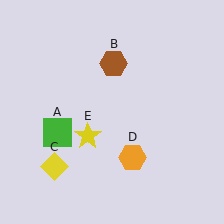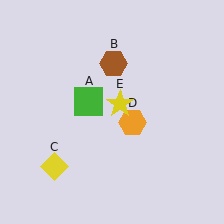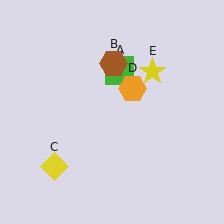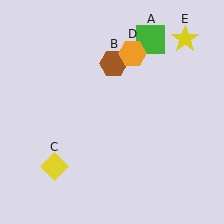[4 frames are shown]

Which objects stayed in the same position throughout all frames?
Brown hexagon (object B) and yellow diamond (object C) remained stationary.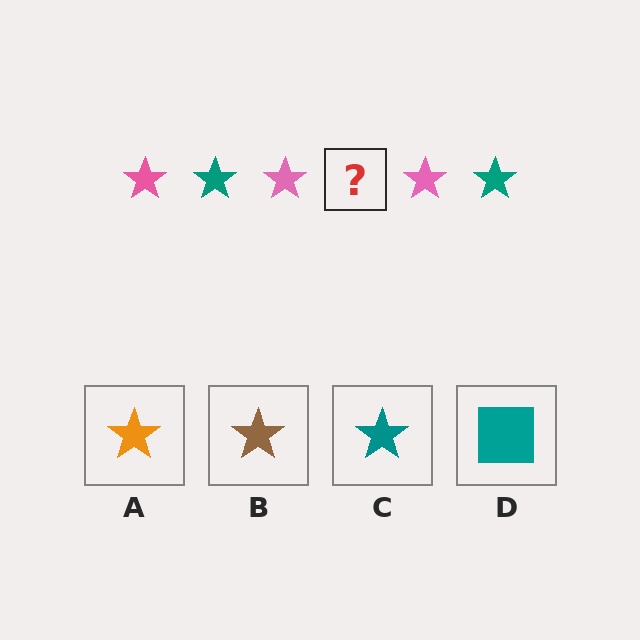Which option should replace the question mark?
Option C.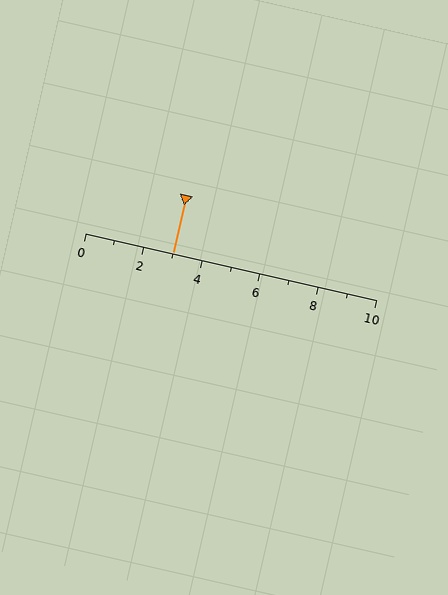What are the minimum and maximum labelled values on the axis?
The axis runs from 0 to 10.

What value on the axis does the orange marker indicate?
The marker indicates approximately 3.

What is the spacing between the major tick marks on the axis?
The major ticks are spaced 2 apart.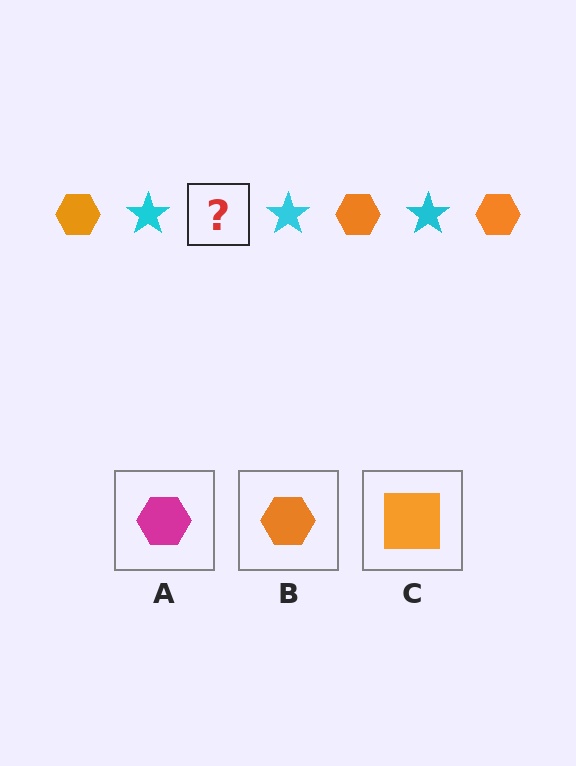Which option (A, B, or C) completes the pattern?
B.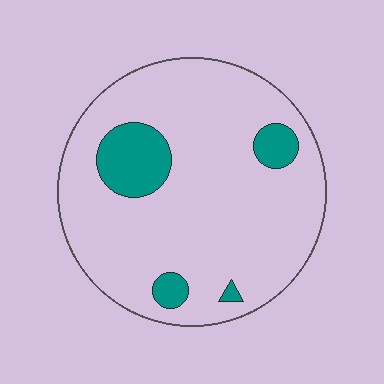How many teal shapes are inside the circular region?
4.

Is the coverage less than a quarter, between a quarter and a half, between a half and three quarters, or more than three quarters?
Less than a quarter.